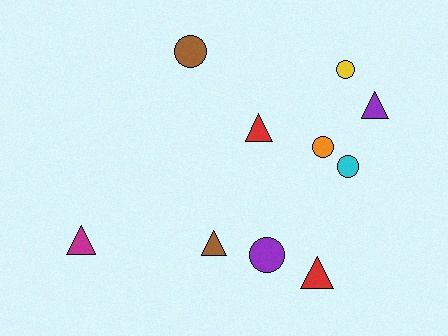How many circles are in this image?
There are 5 circles.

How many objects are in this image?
There are 10 objects.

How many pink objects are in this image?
There are no pink objects.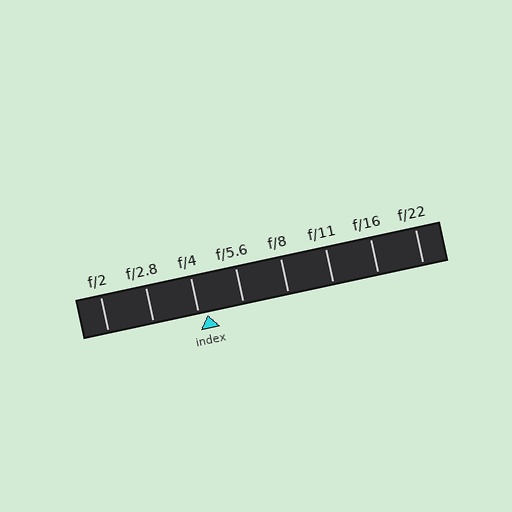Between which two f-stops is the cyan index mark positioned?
The index mark is between f/4 and f/5.6.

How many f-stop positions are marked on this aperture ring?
There are 8 f-stop positions marked.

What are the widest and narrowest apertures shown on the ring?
The widest aperture shown is f/2 and the narrowest is f/22.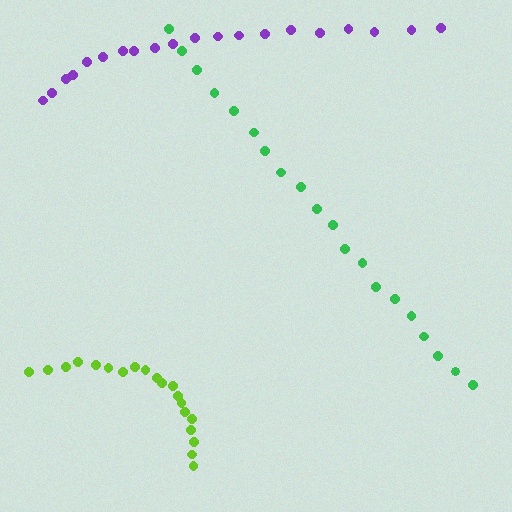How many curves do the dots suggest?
There are 3 distinct paths.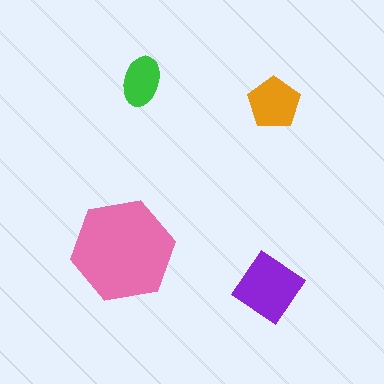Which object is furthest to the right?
The orange pentagon is rightmost.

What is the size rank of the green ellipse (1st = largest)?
4th.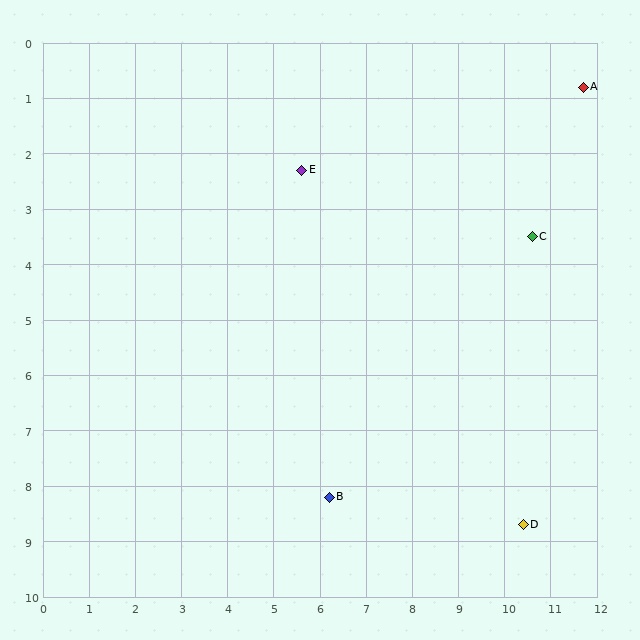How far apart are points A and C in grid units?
Points A and C are about 2.9 grid units apart.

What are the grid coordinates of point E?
Point E is at approximately (5.6, 2.3).